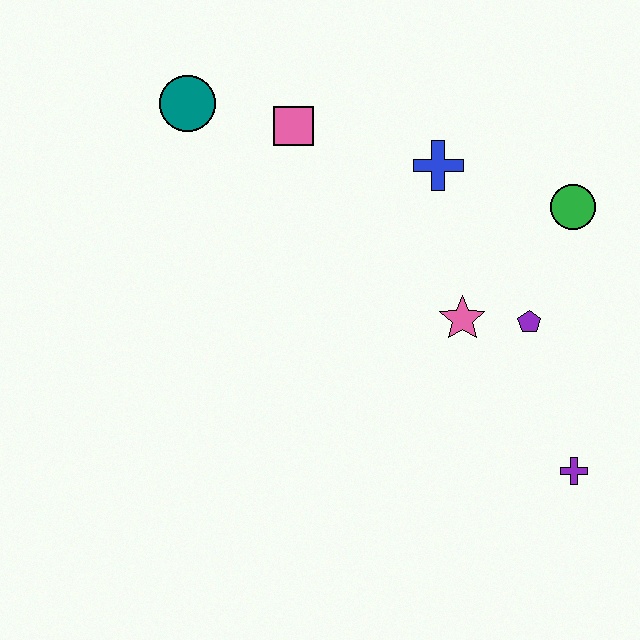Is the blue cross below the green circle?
No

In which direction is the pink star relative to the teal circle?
The pink star is to the right of the teal circle.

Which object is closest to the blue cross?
The green circle is closest to the blue cross.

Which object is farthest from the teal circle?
The purple cross is farthest from the teal circle.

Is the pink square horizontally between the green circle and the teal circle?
Yes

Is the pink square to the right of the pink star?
No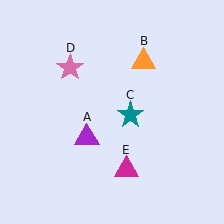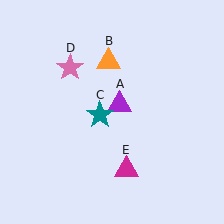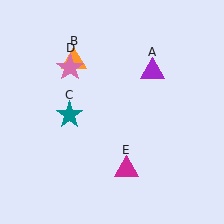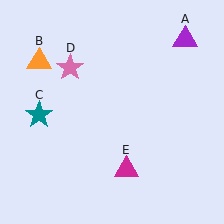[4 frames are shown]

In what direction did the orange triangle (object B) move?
The orange triangle (object B) moved left.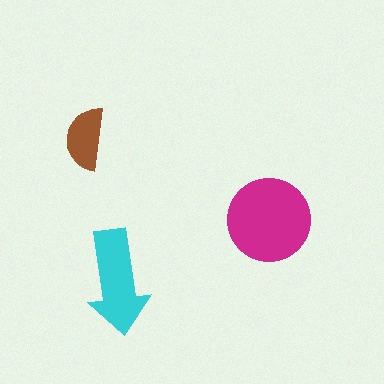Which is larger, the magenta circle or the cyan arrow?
The magenta circle.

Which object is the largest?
The magenta circle.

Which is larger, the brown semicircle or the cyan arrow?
The cyan arrow.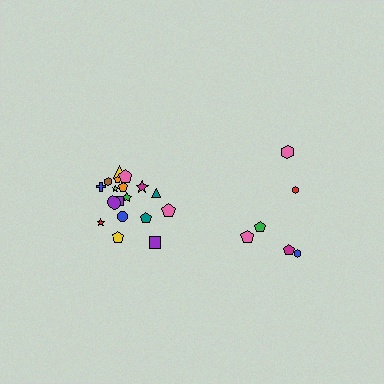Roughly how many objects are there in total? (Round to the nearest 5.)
Roughly 25 objects in total.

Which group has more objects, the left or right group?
The left group.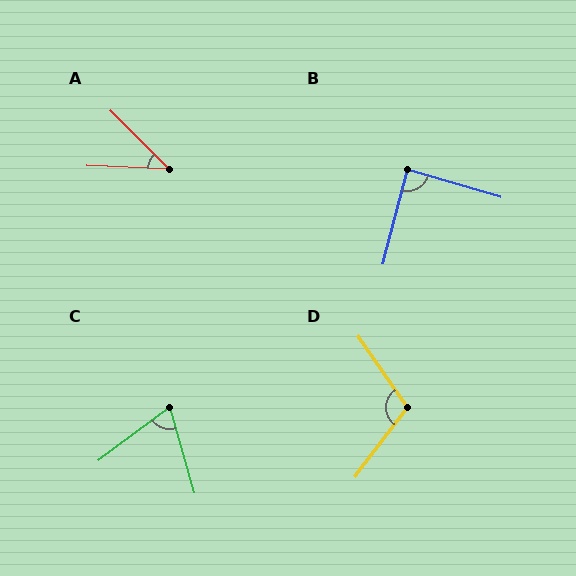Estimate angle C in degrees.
Approximately 69 degrees.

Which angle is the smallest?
A, at approximately 43 degrees.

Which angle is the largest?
D, at approximately 109 degrees.